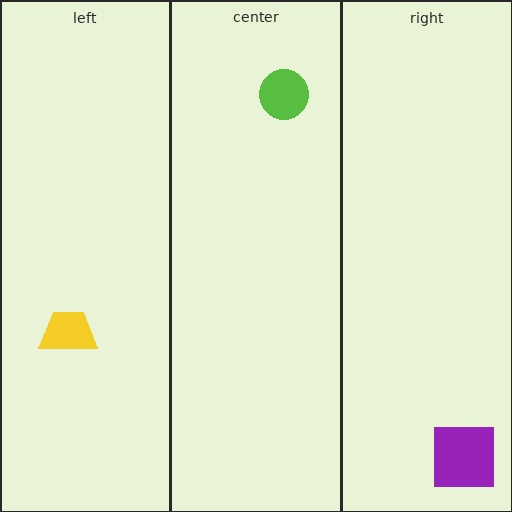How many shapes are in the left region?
1.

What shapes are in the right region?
The purple square.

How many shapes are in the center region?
1.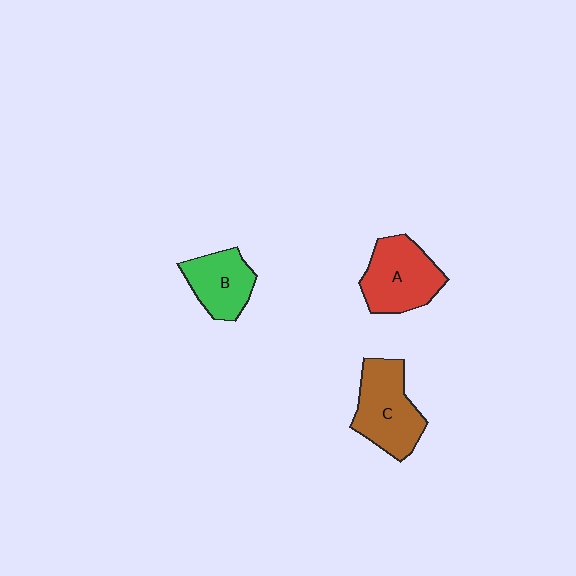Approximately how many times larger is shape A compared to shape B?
Approximately 1.3 times.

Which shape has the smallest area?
Shape B (green).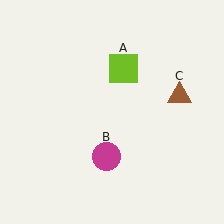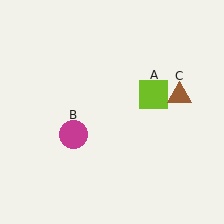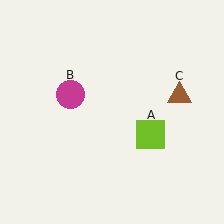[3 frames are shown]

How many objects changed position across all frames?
2 objects changed position: lime square (object A), magenta circle (object B).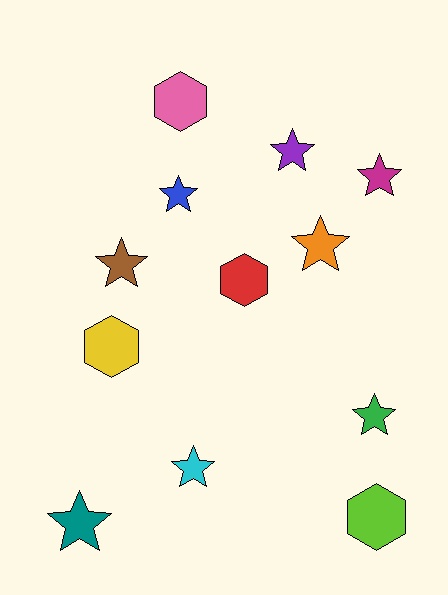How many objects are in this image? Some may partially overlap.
There are 12 objects.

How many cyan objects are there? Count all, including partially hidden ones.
There is 1 cyan object.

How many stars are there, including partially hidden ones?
There are 8 stars.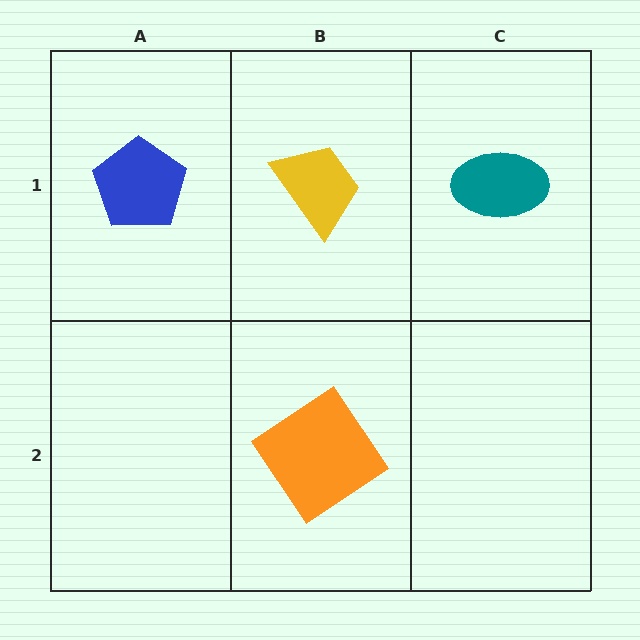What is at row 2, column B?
An orange diamond.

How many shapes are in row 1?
3 shapes.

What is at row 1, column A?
A blue pentagon.